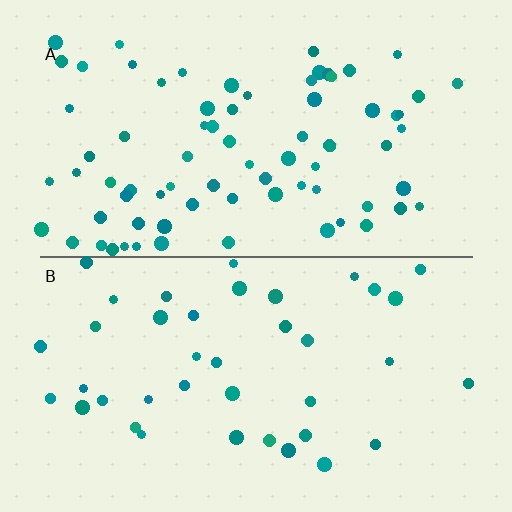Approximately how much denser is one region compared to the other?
Approximately 2.0× — region A over region B.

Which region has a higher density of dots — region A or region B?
A (the top).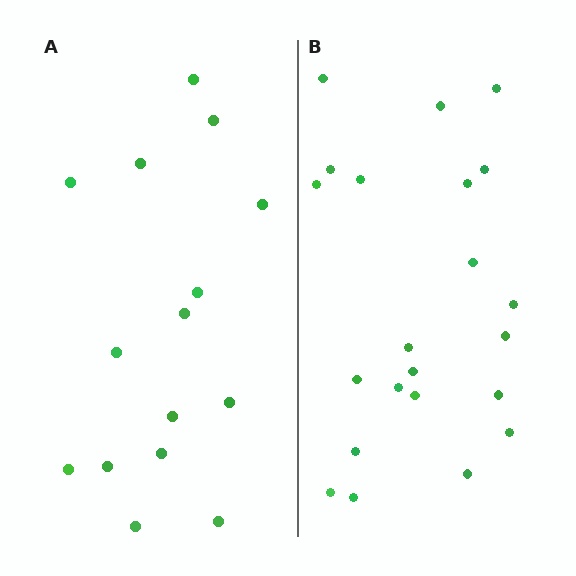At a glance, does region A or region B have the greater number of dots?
Region B (the right region) has more dots.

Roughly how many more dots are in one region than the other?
Region B has roughly 8 or so more dots than region A.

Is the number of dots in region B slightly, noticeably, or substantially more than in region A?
Region B has substantially more. The ratio is roughly 1.5 to 1.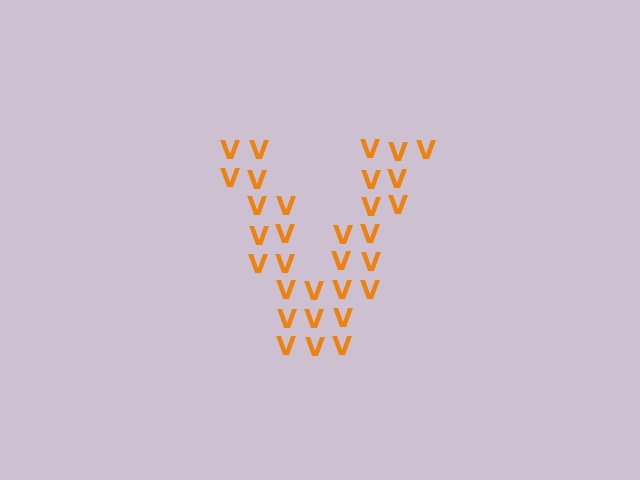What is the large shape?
The large shape is the letter V.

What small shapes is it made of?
It is made of small letter V's.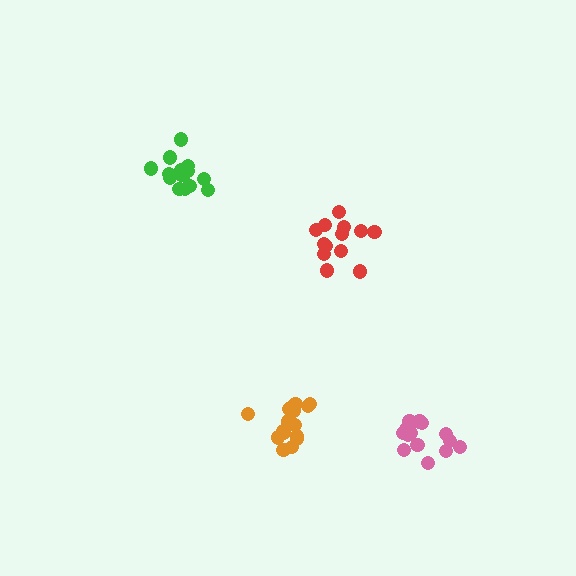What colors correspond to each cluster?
The clusters are colored: red, green, orange, pink.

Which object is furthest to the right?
The pink cluster is rightmost.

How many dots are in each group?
Group 1: 13 dots, Group 2: 15 dots, Group 3: 17 dots, Group 4: 14 dots (59 total).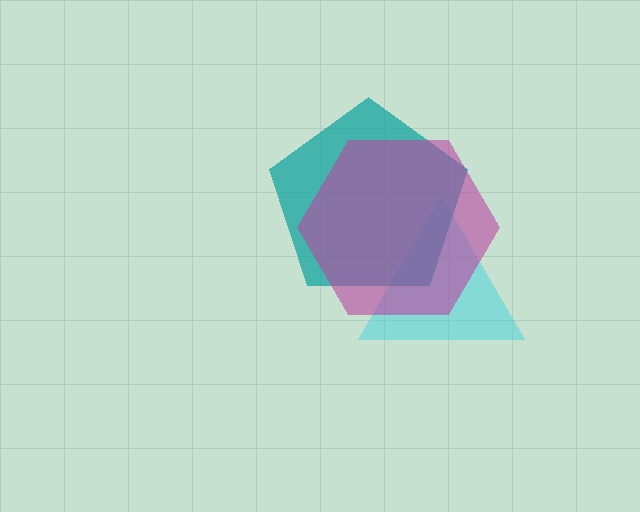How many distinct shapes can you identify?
There are 3 distinct shapes: a cyan triangle, a teal pentagon, a magenta hexagon.